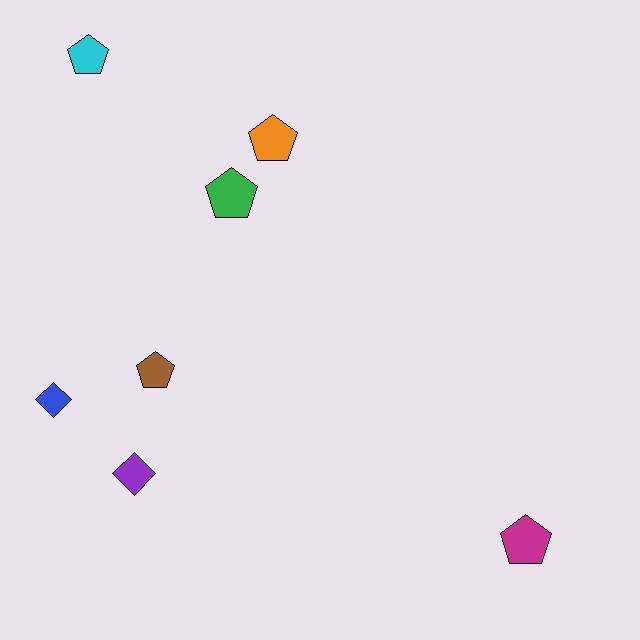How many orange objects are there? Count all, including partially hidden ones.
There is 1 orange object.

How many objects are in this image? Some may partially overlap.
There are 7 objects.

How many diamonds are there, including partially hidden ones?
There are 2 diamonds.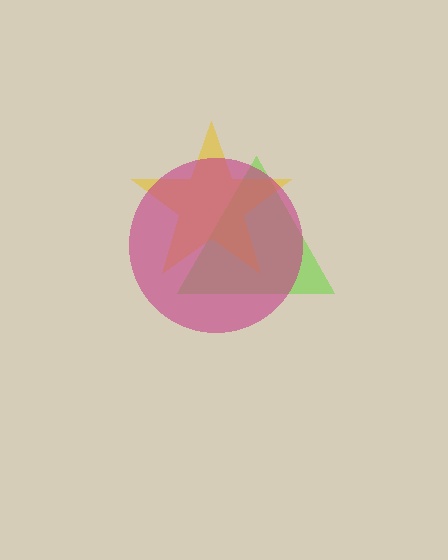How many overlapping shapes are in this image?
There are 3 overlapping shapes in the image.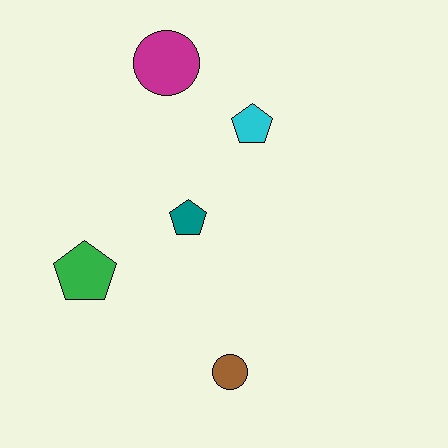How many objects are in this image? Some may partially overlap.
There are 5 objects.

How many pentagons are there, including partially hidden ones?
There are 3 pentagons.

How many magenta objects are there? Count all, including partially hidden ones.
There is 1 magenta object.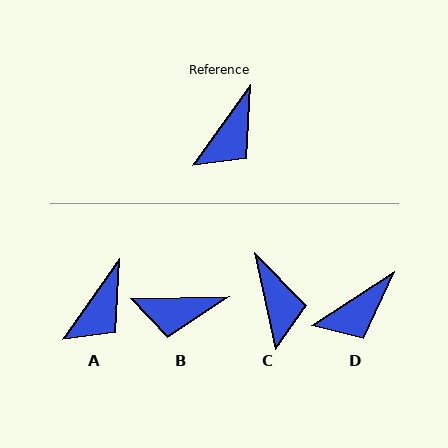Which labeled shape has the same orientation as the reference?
A.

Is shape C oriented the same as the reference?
No, it is off by about 48 degrees.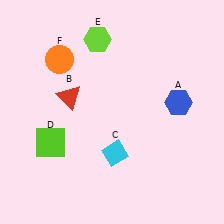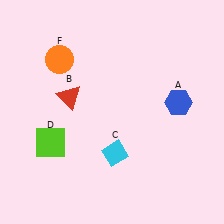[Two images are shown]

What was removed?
The lime hexagon (E) was removed in Image 2.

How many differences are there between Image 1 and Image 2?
There is 1 difference between the two images.